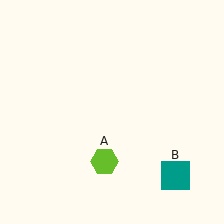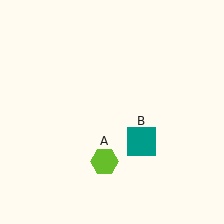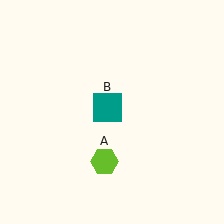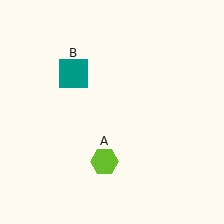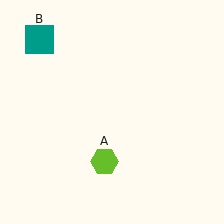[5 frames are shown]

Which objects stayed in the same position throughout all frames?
Lime hexagon (object A) remained stationary.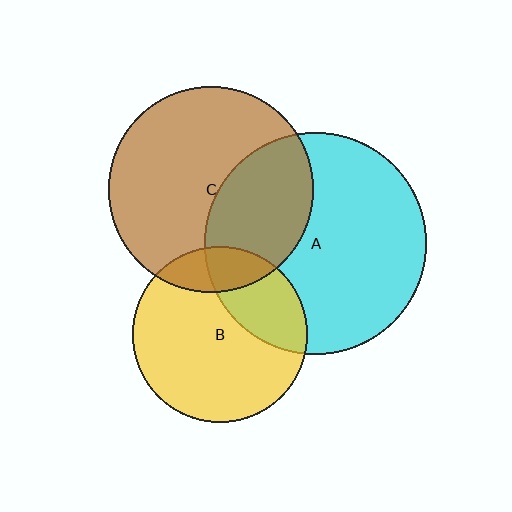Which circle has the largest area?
Circle A (cyan).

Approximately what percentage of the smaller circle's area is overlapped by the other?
Approximately 15%.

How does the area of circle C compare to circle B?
Approximately 1.4 times.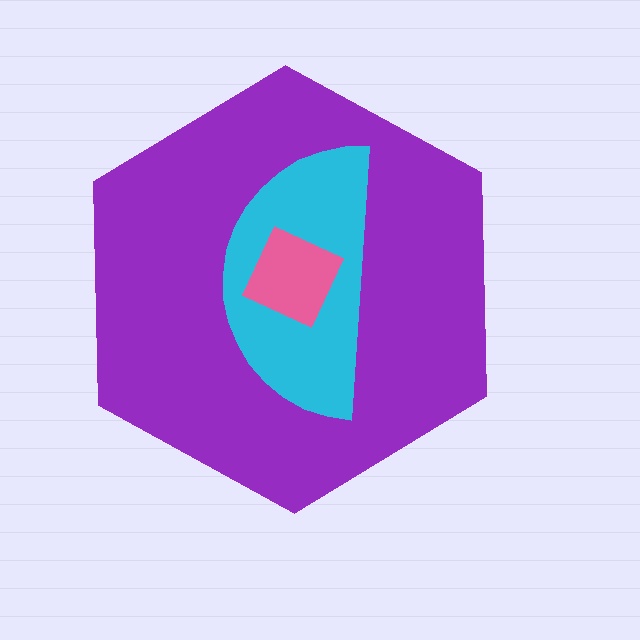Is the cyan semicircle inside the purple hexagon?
Yes.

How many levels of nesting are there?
3.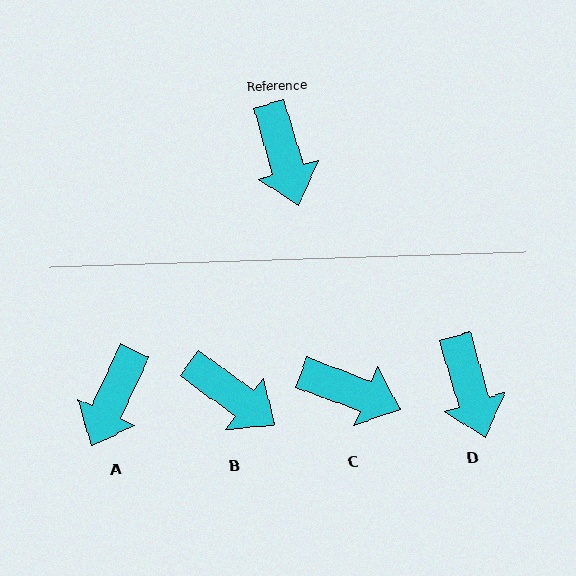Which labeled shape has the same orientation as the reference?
D.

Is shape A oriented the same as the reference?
No, it is off by about 41 degrees.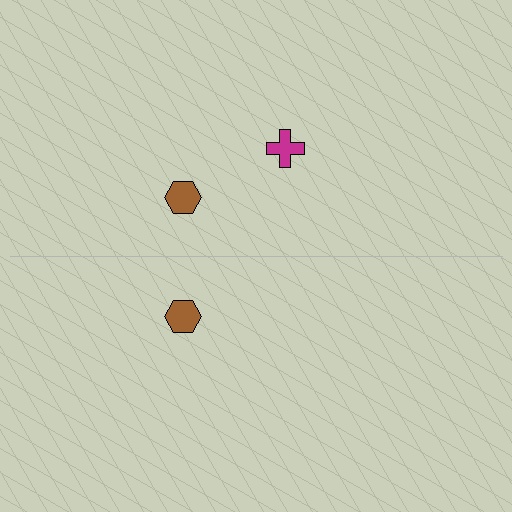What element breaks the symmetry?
A magenta cross is missing from the bottom side.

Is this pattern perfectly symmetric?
No, the pattern is not perfectly symmetric. A magenta cross is missing from the bottom side.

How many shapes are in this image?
There are 3 shapes in this image.